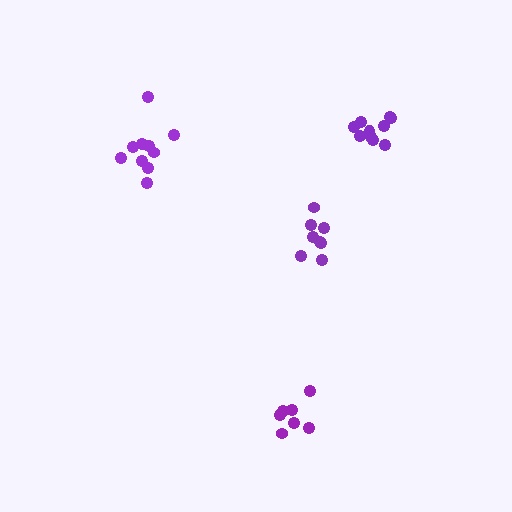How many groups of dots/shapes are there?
There are 4 groups.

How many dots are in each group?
Group 1: 7 dots, Group 2: 10 dots, Group 3: 10 dots, Group 4: 8 dots (35 total).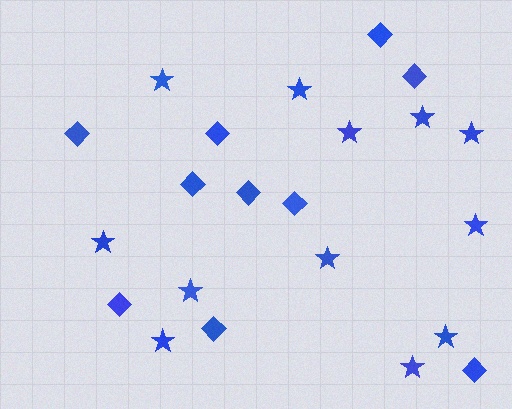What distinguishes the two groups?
There are 2 groups: one group of stars (12) and one group of diamonds (10).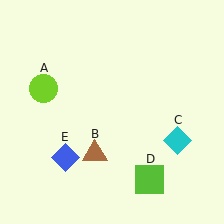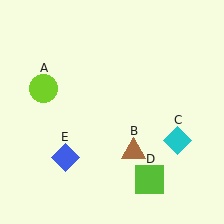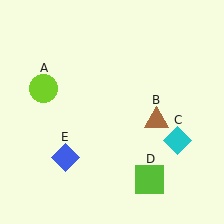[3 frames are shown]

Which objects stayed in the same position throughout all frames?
Lime circle (object A) and cyan diamond (object C) and lime square (object D) and blue diamond (object E) remained stationary.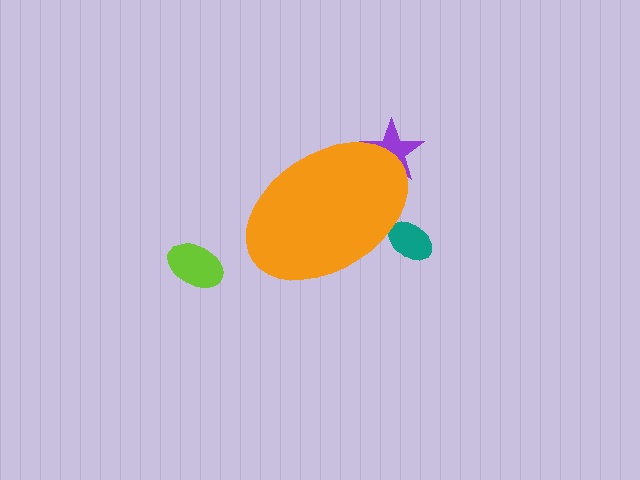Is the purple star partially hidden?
Yes, the purple star is partially hidden behind the orange ellipse.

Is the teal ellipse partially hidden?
Yes, the teal ellipse is partially hidden behind the orange ellipse.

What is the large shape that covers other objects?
An orange ellipse.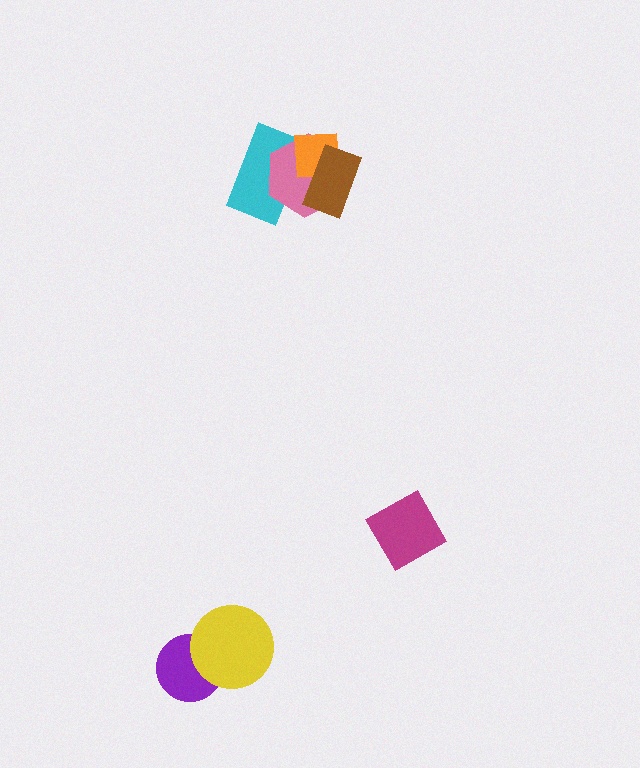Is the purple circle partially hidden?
Yes, it is partially covered by another shape.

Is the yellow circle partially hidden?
No, no other shape covers it.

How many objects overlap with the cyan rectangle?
3 objects overlap with the cyan rectangle.